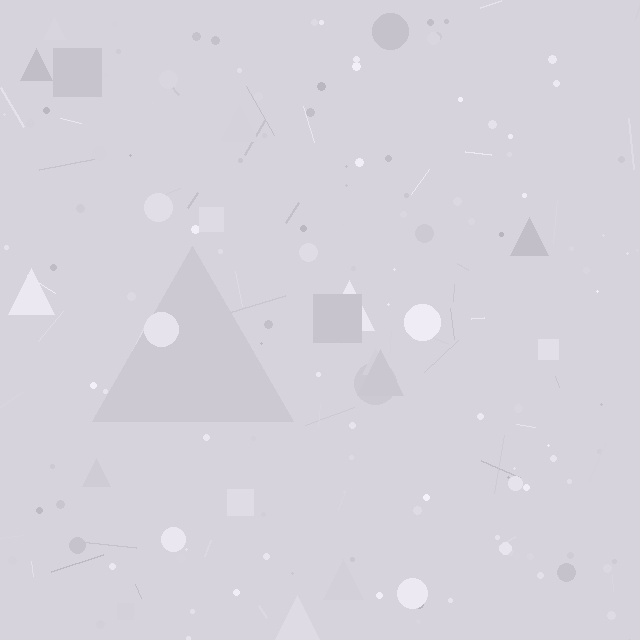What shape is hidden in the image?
A triangle is hidden in the image.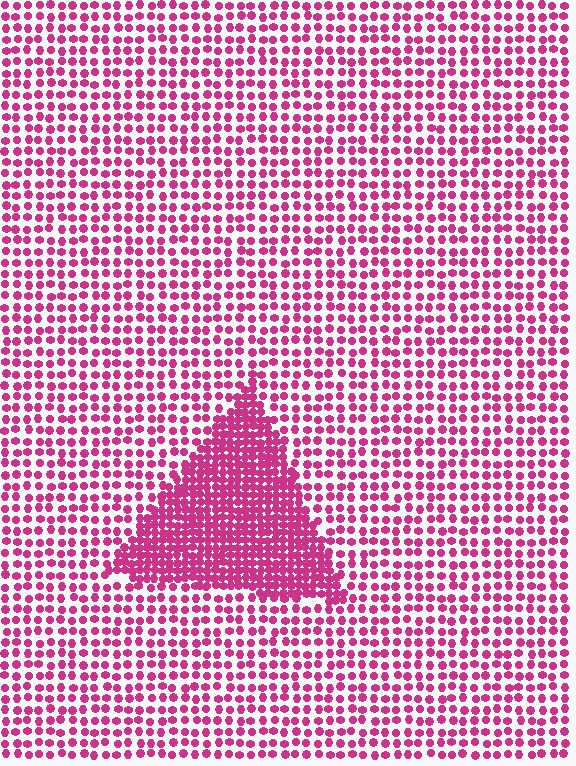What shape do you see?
I see a triangle.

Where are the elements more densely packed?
The elements are more densely packed inside the triangle boundary.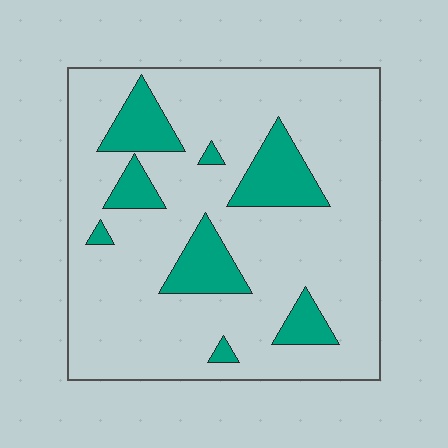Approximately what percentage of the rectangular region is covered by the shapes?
Approximately 20%.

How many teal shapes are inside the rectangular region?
8.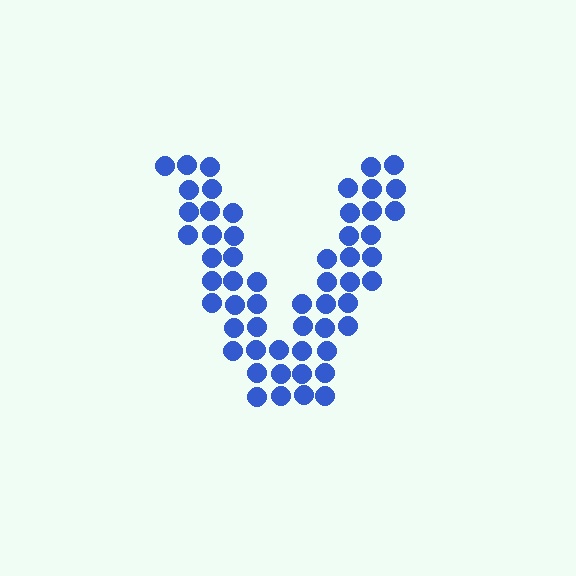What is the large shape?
The large shape is the letter V.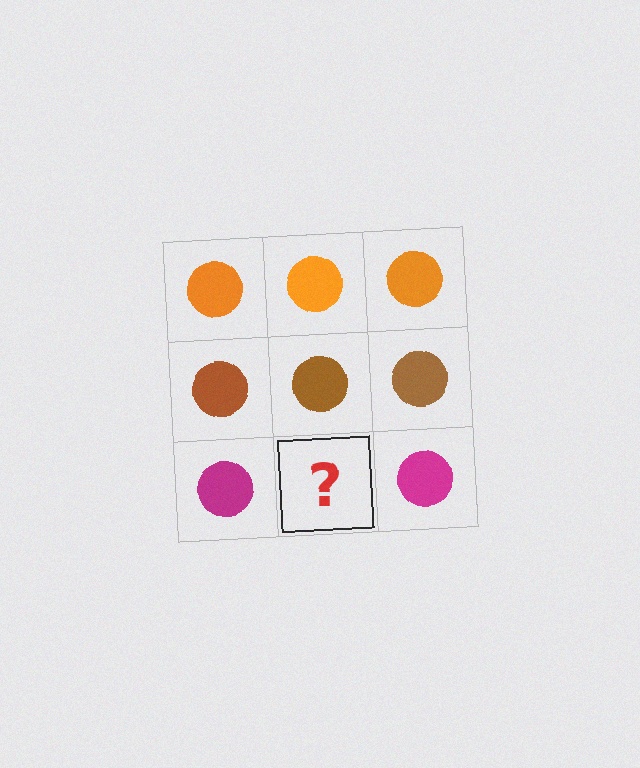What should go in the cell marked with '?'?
The missing cell should contain a magenta circle.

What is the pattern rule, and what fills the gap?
The rule is that each row has a consistent color. The gap should be filled with a magenta circle.